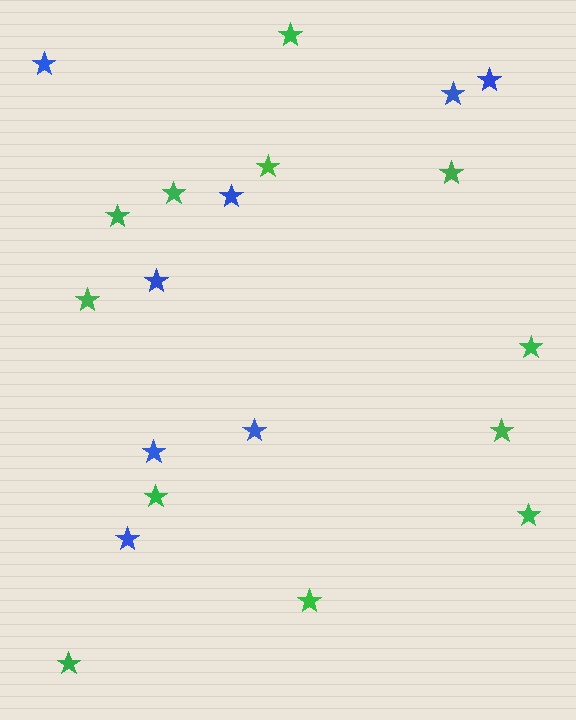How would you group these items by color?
There are 2 groups: one group of blue stars (8) and one group of green stars (12).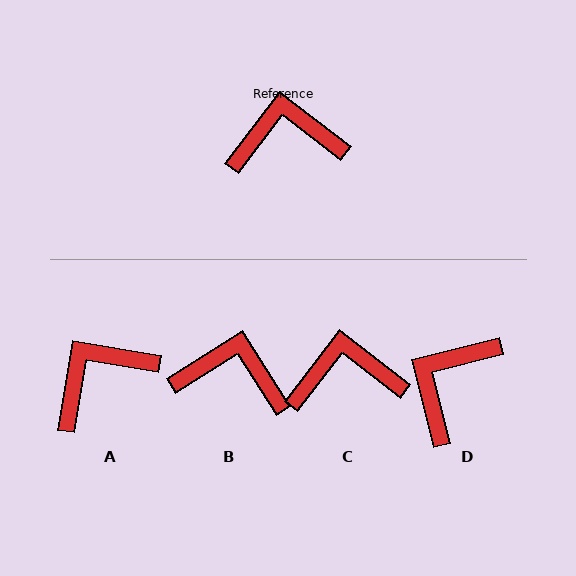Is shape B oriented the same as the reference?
No, it is off by about 20 degrees.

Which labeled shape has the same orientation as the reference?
C.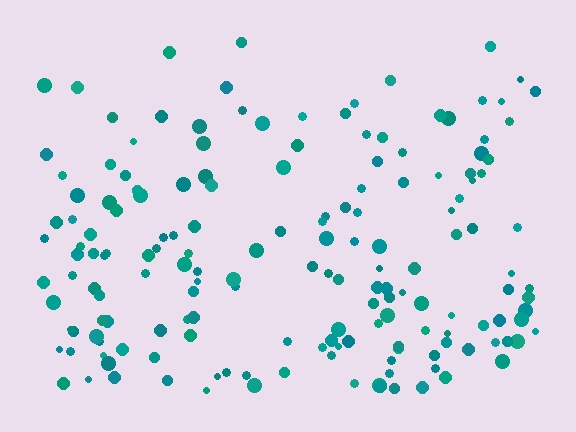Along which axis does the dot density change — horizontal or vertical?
Vertical.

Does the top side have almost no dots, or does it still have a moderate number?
Still a moderate number, just noticeably fewer than the bottom.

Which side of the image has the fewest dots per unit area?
The top.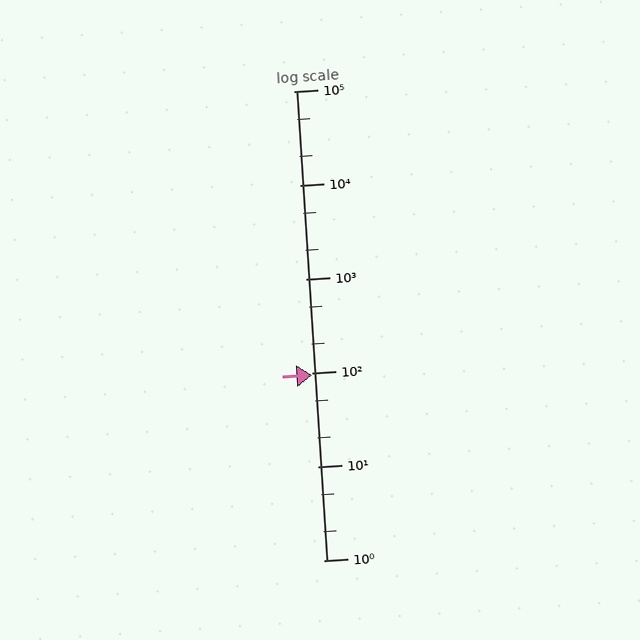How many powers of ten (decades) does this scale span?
The scale spans 5 decades, from 1 to 100000.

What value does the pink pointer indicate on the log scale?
The pointer indicates approximately 94.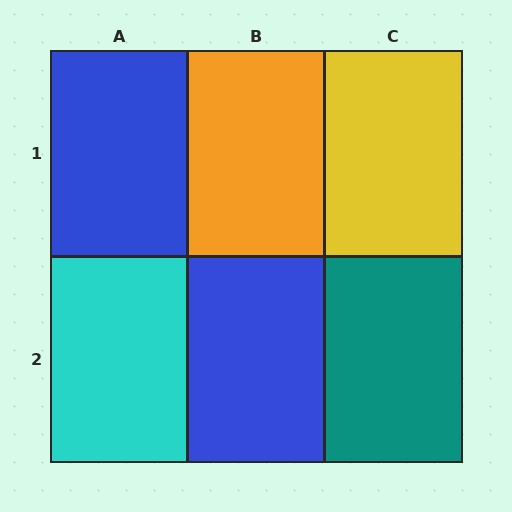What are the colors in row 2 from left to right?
Cyan, blue, teal.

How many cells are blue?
2 cells are blue.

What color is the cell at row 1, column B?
Orange.